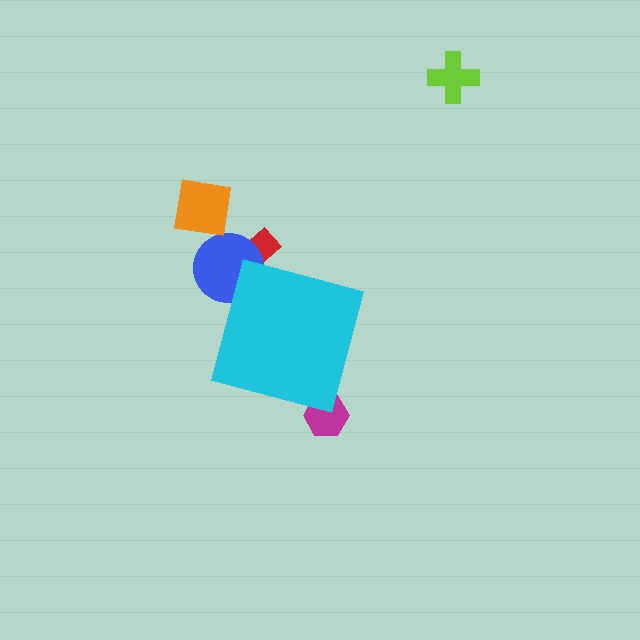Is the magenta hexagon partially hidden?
Yes, the magenta hexagon is partially hidden behind the cyan square.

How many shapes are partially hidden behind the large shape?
3 shapes are partially hidden.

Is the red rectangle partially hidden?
Yes, the red rectangle is partially hidden behind the cyan square.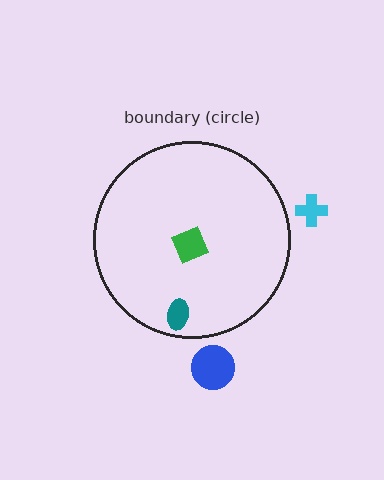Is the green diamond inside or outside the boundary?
Inside.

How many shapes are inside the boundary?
2 inside, 2 outside.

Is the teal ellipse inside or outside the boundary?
Inside.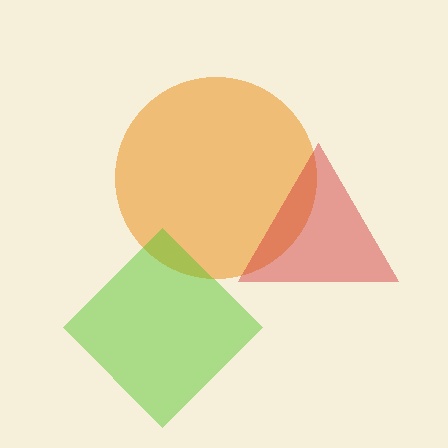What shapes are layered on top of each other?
The layered shapes are: an orange circle, a lime diamond, a red triangle.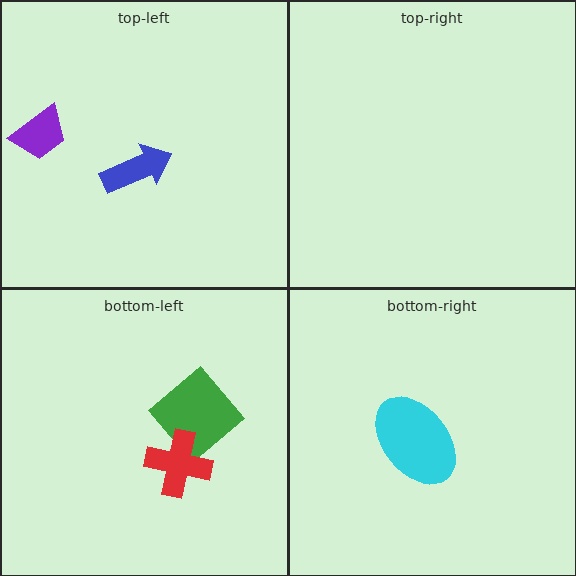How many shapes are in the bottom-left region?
2.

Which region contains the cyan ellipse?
The bottom-right region.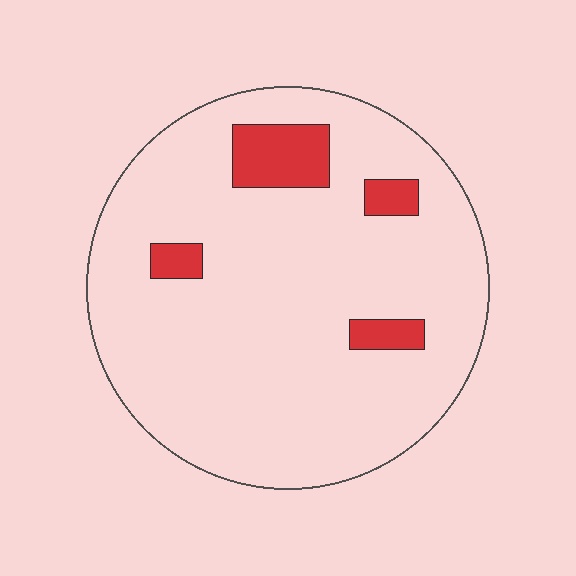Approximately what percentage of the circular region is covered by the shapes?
Approximately 10%.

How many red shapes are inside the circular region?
4.